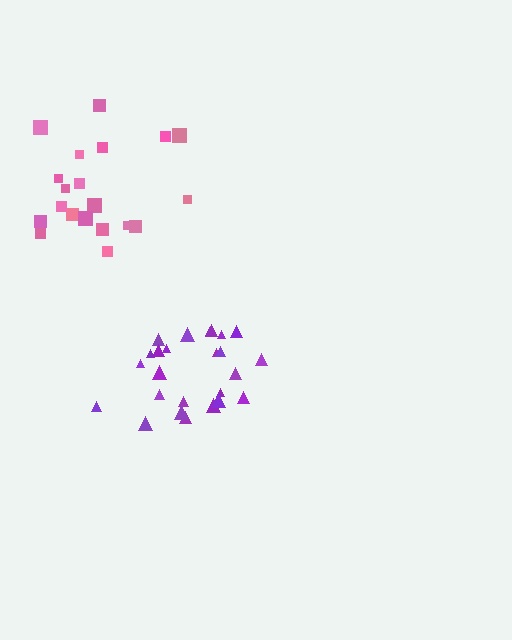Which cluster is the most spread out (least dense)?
Pink.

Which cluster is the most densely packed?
Purple.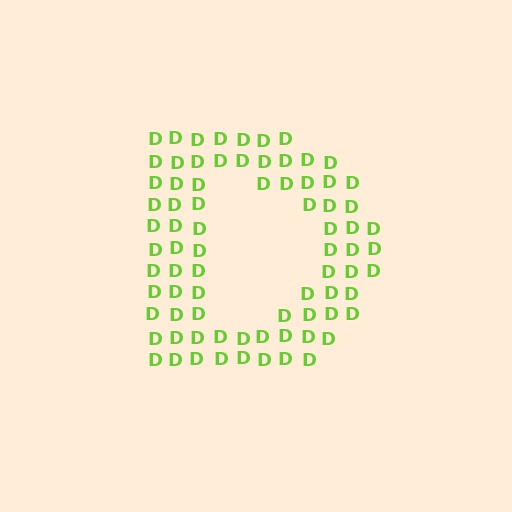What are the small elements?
The small elements are letter D's.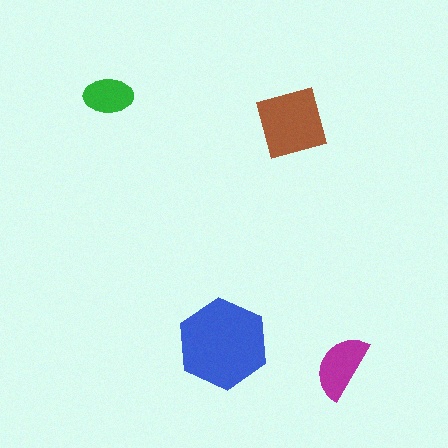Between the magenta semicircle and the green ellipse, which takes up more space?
The magenta semicircle.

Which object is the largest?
The blue hexagon.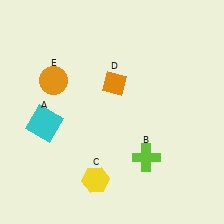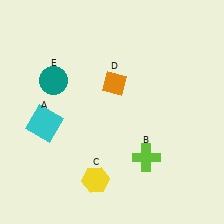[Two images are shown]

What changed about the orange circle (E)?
In Image 1, E is orange. In Image 2, it changed to teal.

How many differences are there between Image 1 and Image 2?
There is 1 difference between the two images.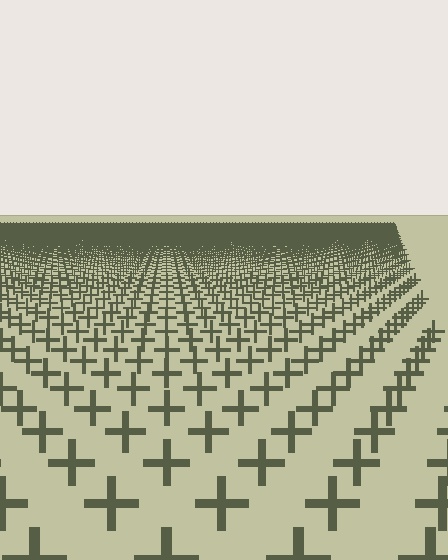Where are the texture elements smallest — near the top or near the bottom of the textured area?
Near the top.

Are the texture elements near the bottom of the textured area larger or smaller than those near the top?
Larger. Near the bottom, elements are closer to the viewer and appear at a bigger on-screen size.